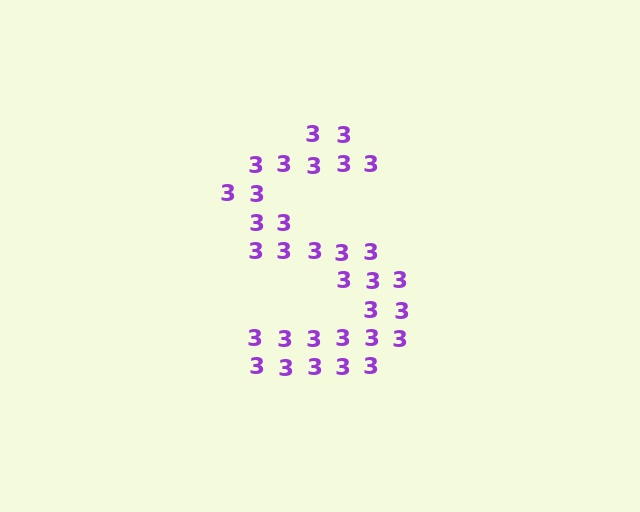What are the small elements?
The small elements are digit 3's.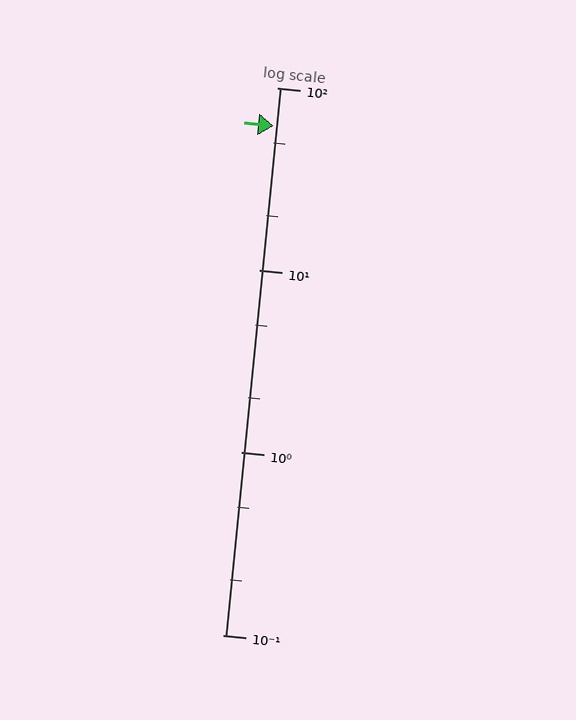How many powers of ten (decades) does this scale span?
The scale spans 3 decades, from 0.1 to 100.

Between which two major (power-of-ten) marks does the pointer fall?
The pointer is between 10 and 100.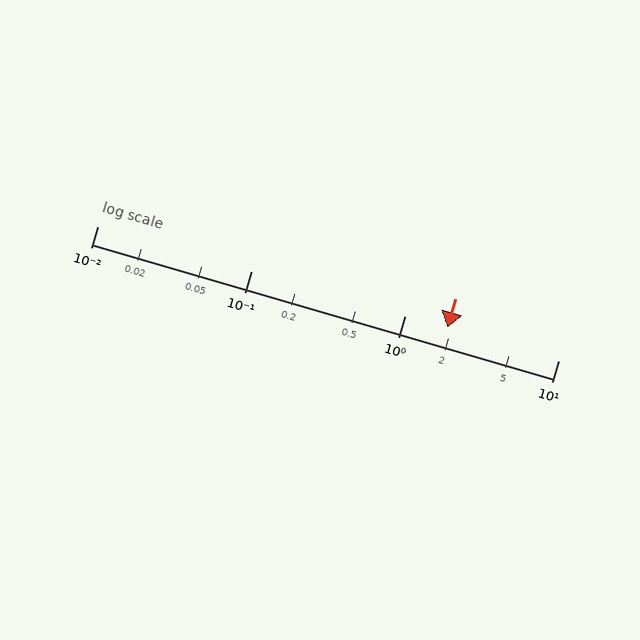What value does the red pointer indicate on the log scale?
The pointer indicates approximately 1.9.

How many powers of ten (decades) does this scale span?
The scale spans 3 decades, from 0.01 to 10.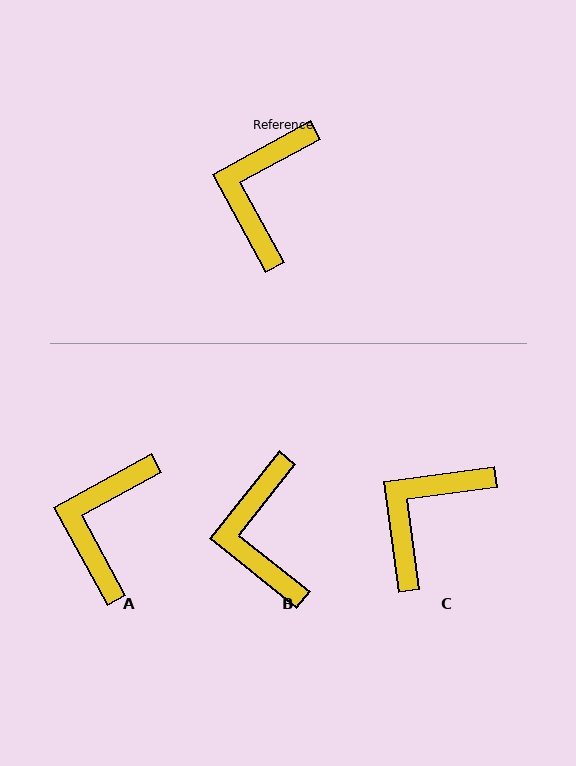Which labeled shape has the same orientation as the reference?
A.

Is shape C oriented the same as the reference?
No, it is off by about 21 degrees.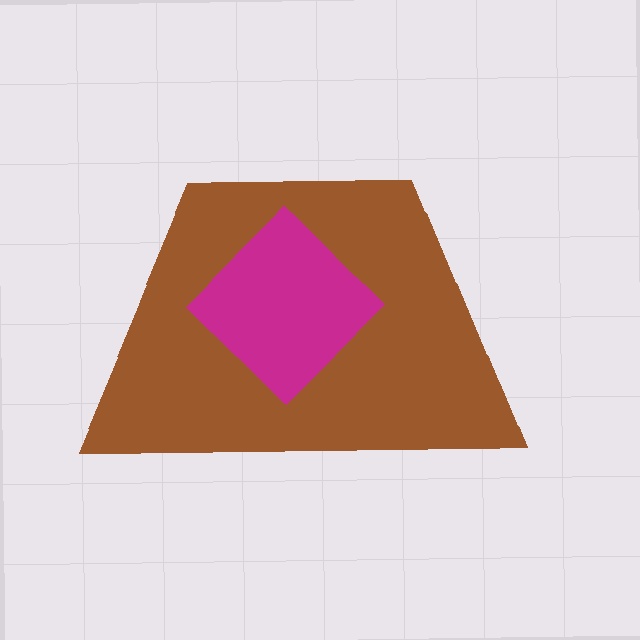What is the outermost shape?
The brown trapezoid.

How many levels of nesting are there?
2.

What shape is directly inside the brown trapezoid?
The magenta diamond.